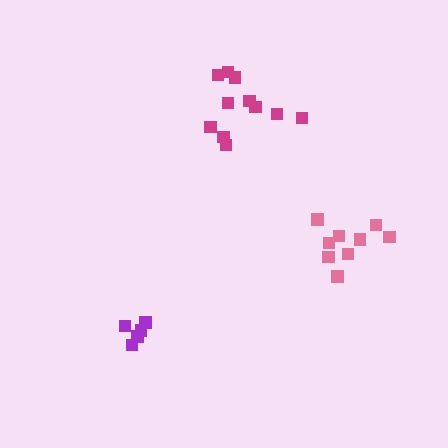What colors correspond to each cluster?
The clusters are colored: magenta, pink, purple.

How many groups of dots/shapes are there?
There are 3 groups.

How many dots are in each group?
Group 1: 11 dots, Group 2: 9 dots, Group 3: 5 dots (25 total).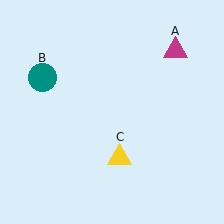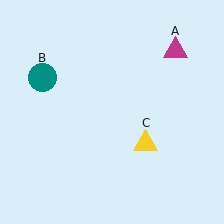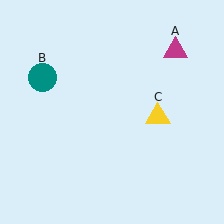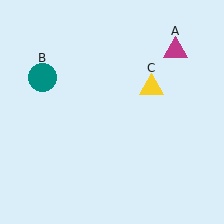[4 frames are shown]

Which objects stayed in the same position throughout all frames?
Magenta triangle (object A) and teal circle (object B) remained stationary.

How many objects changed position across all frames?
1 object changed position: yellow triangle (object C).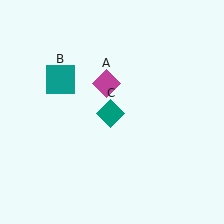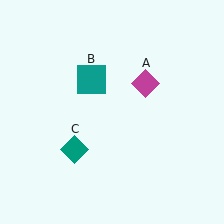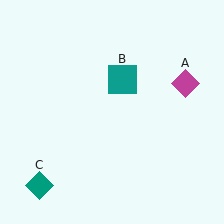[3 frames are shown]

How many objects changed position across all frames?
3 objects changed position: magenta diamond (object A), teal square (object B), teal diamond (object C).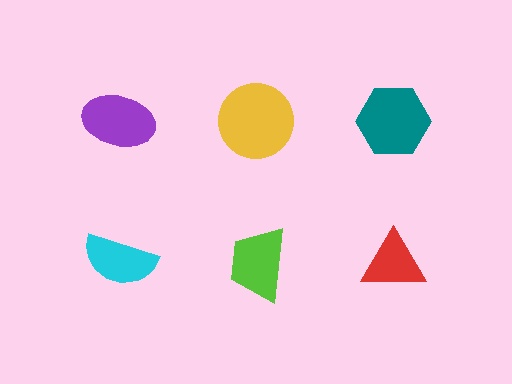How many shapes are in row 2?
3 shapes.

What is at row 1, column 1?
A purple ellipse.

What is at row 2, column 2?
A lime trapezoid.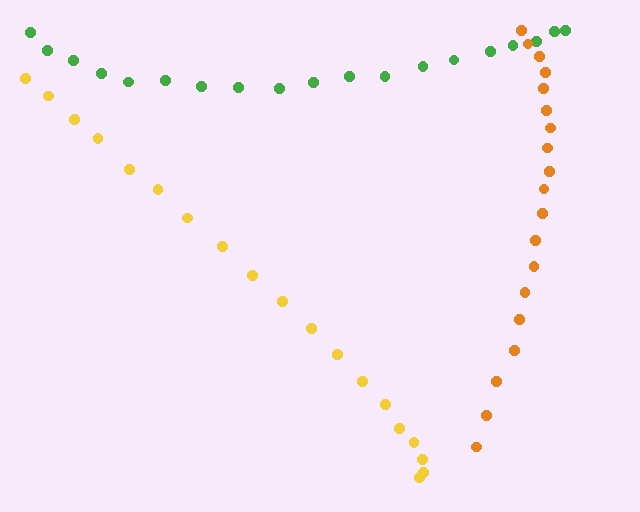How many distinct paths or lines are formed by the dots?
There are 3 distinct paths.